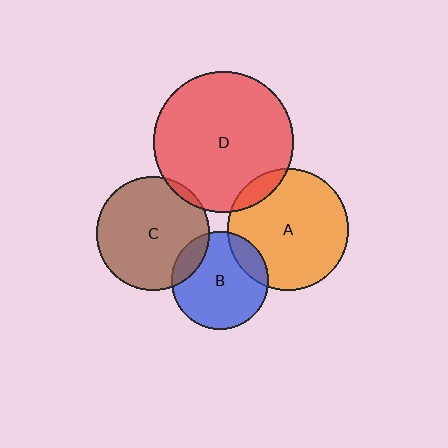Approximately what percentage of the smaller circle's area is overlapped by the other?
Approximately 5%.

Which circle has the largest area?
Circle D (red).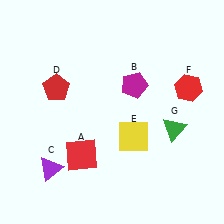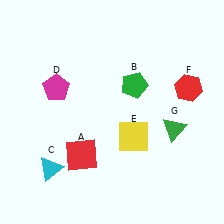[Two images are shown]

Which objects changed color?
B changed from magenta to green. C changed from purple to cyan. D changed from red to magenta.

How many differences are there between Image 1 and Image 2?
There are 3 differences between the two images.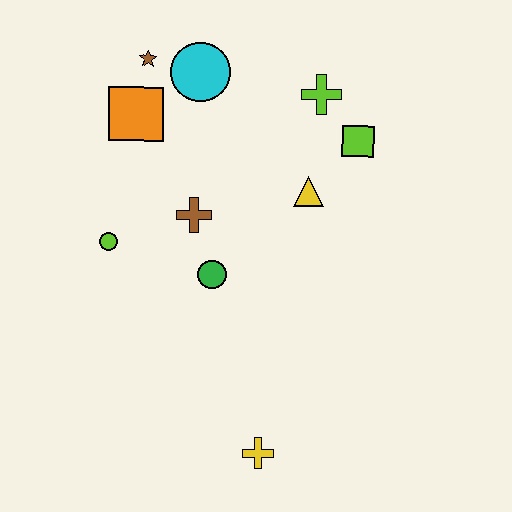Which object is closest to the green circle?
The brown cross is closest to the green circle.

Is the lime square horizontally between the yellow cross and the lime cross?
No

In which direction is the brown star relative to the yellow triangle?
The brown star is to the left of the yellow triangle.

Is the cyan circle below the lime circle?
No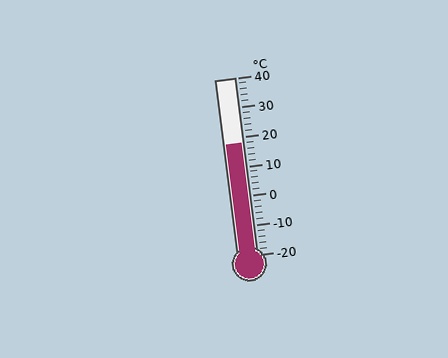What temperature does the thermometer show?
The thermometer shows approximately 18°C.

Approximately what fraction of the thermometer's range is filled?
The thermometer is filled to approximately 65% of its range.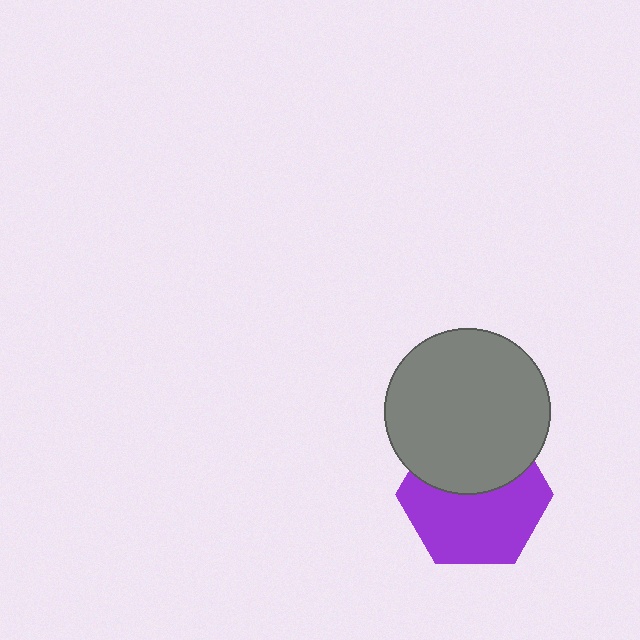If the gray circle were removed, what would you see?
You would see the complete purple hexagon.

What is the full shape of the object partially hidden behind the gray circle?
The partially hidden object is a purple hexagon.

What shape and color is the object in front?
The object in front is a gray circle.